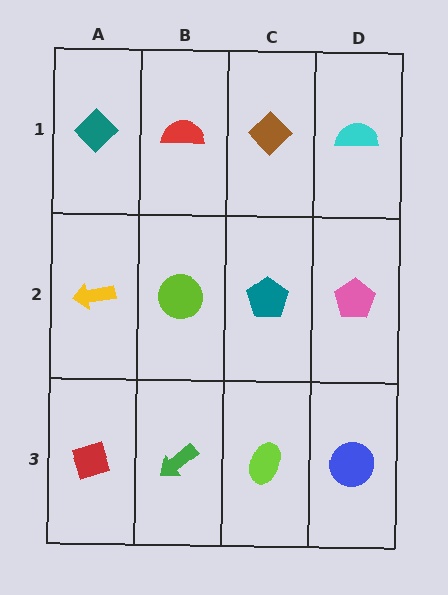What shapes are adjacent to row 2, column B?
A red semicircle (row 1, column B), a green arrow (row 3, column B), a yellow arrow (row 2, column A), a teal pentagon (row 2, column C).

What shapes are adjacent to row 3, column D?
A pink pentagon (row 2, column D), a lime ellipse (row 3, column C).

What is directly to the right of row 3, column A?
A green arrow.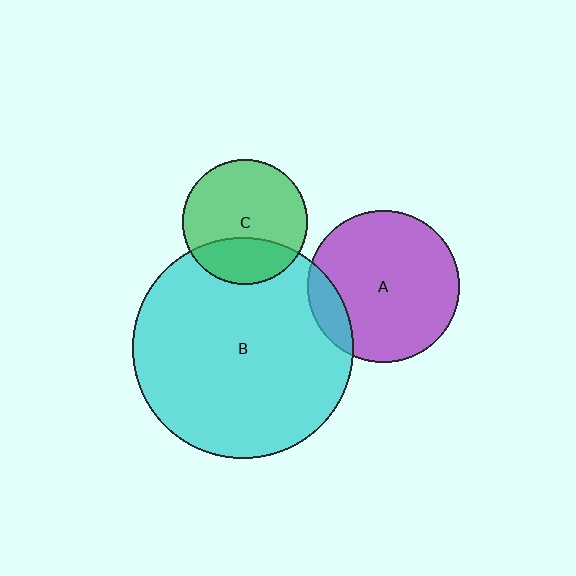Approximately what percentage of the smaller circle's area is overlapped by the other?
Approximately 15%.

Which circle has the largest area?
Circle B (cyan).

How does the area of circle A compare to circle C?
Approximately 1.5 times.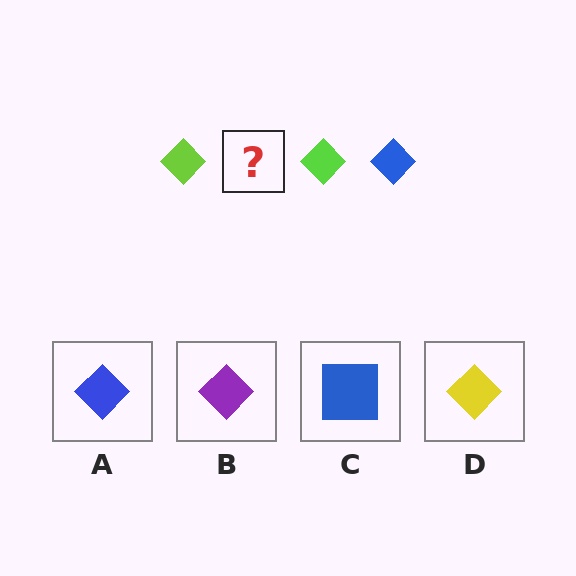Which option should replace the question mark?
Option A.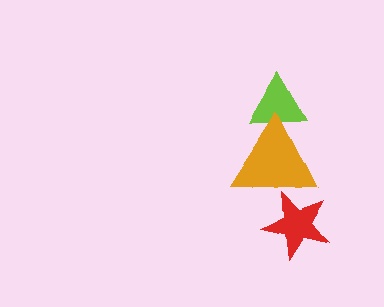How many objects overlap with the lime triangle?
1 object overlaps with the lime triangle.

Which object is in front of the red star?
The orange triangle is in front of the red star.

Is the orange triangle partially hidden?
No, no other shape covers it.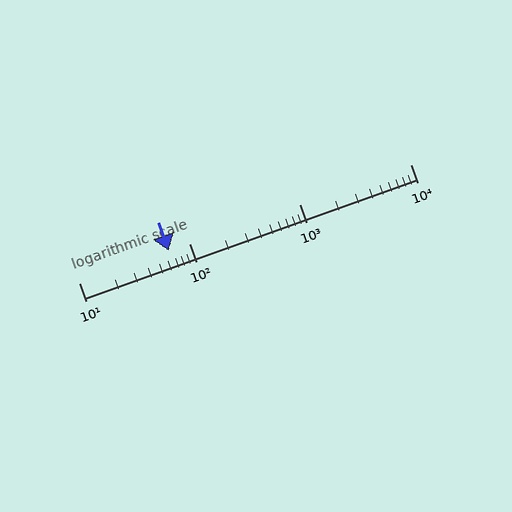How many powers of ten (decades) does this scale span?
The scale spans 3 decades, from 10 to 10000.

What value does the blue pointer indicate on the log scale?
The pointer indicates approximately 65.